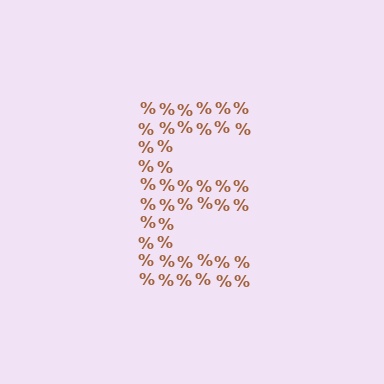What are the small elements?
The small elements are percent signs.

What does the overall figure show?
The overall figure shows the letter E.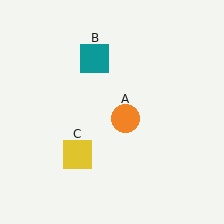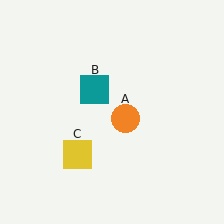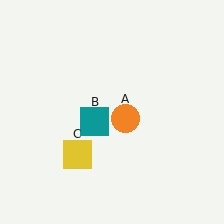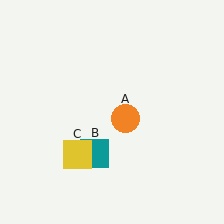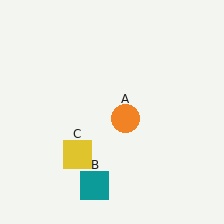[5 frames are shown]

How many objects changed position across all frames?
1 object changed position: teal square (object B).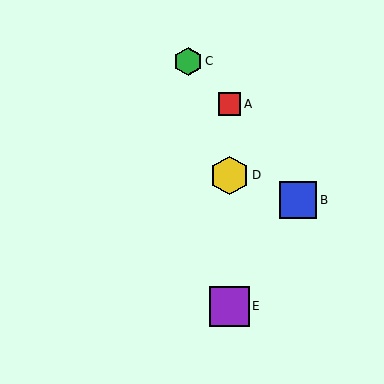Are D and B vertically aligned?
No, D is at x≈230 and B is at x≈298.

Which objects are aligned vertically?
Objects A, D, E are aligned vertically.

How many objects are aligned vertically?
3 objects (A, D, E) are aligned vertically.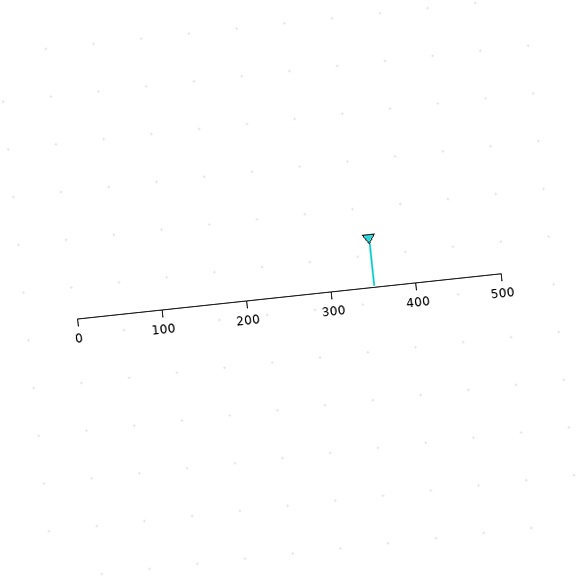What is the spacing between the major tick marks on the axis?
The major ticks are spaced 100 apart.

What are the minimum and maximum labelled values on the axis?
The axis runs from 0 to 500.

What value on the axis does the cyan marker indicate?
The marker indicates approximately 350.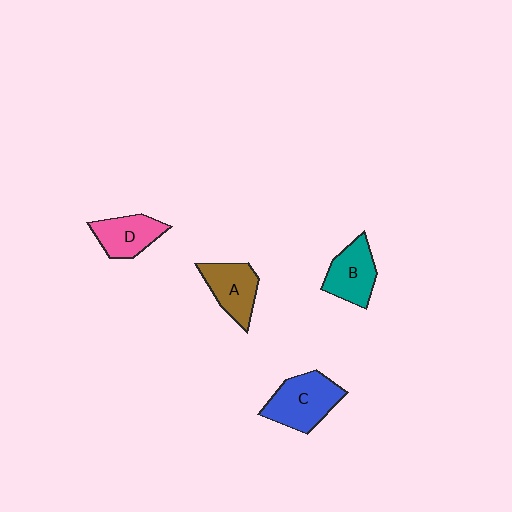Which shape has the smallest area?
Shape D (pink).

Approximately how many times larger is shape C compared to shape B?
Approximately 1.3 times.